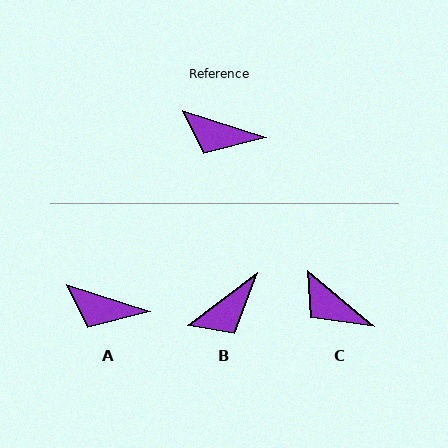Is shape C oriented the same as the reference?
No, it is off by about 23 degrees.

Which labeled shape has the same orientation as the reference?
A.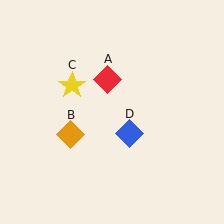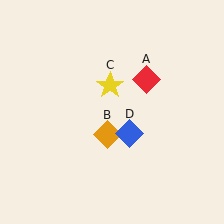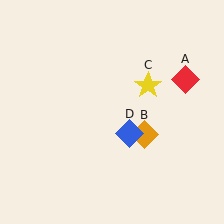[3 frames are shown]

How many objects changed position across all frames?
3 objects changed position: red diamond (object A), orange diamond (object B), yellow star (object C).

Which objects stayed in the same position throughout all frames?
Blue diamond (object D) remained stationary.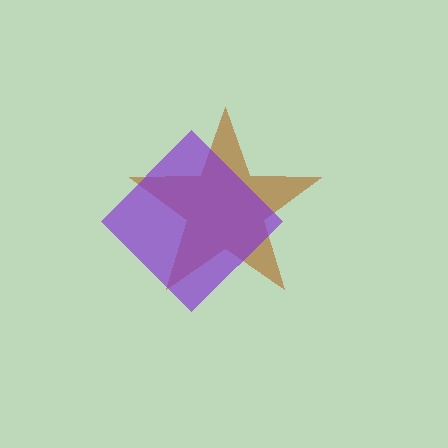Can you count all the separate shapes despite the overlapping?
Yes, there are 2 separate shapes.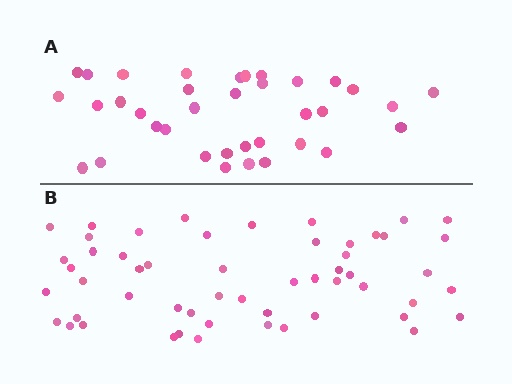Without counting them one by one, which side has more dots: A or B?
Region B (the bottom region) has more dots.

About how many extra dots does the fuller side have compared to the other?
Region B has approximately 20 more dots than region A.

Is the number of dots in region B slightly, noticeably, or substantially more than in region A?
Region B has substantially more. The ratio is roughly 1.5 to 1.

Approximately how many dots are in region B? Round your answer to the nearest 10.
About 50 dots. (The exact count is 54, which rounds to 50.)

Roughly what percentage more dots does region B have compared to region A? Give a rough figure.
About 50% more.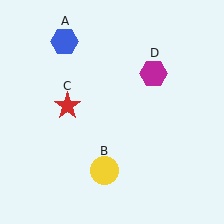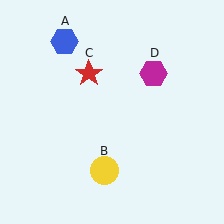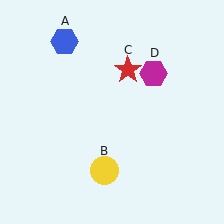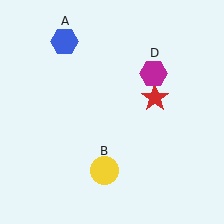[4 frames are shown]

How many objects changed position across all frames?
1 object changed position: red star (object C).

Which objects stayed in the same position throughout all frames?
Blue hexagon (object A) and yellow circle (object B) and magenta hexagon (object D) remained stationary.